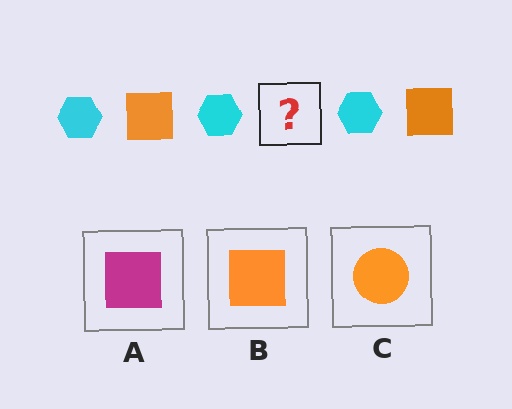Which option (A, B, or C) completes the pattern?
B.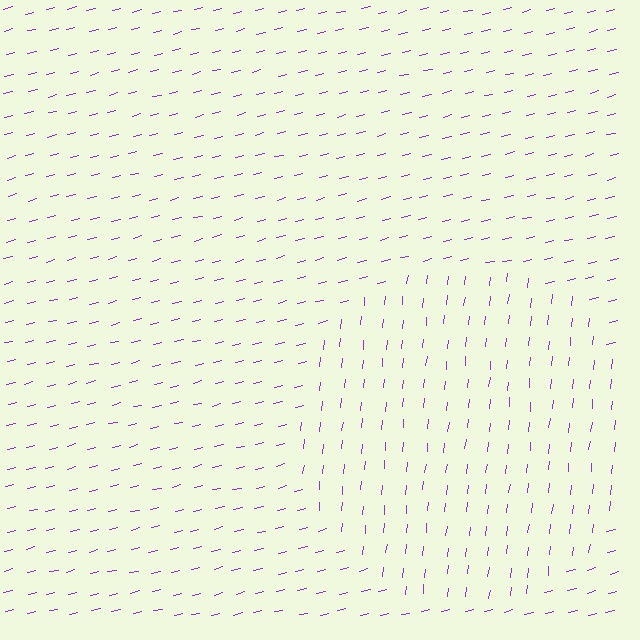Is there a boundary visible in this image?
Yes, there is a texture boundary formed by a change in line orientation.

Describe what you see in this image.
The image is filled with small purple line segments. A circle region in the image has lines oriented differently from the surrounding lines, creating a visible texture boundary.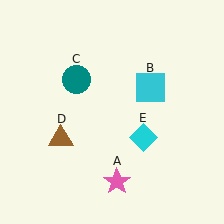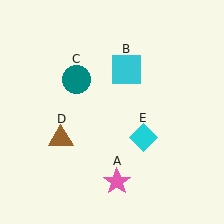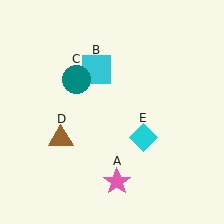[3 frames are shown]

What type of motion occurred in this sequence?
The cyan square (object B) rotated counterclockwise around the center of the scene.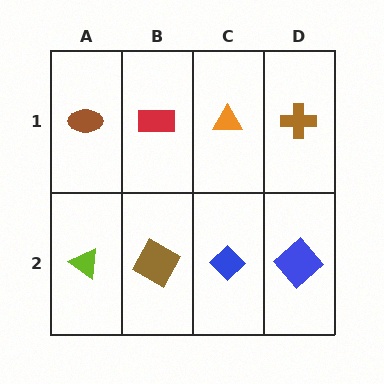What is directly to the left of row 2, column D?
A blue diamond.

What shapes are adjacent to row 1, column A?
A lime triangle (row 2, column A), a red rectangle (row 1, column B).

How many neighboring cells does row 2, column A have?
2.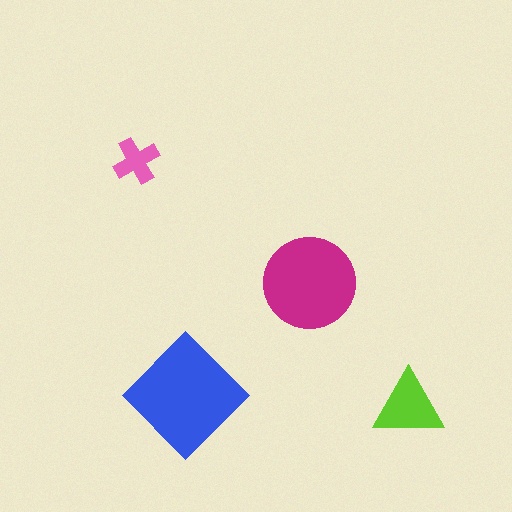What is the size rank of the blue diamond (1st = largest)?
1st.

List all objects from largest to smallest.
The blue diamond, the magenta circle, the lime triangle, the pink cross.